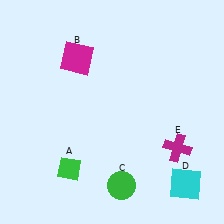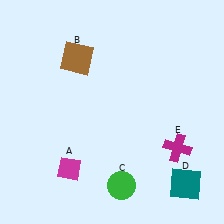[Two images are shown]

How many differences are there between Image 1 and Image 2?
There are 3 differences between the two images.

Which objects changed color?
A changed from green to magenta. B changed from magenta to brown. D changed from cyan to teal.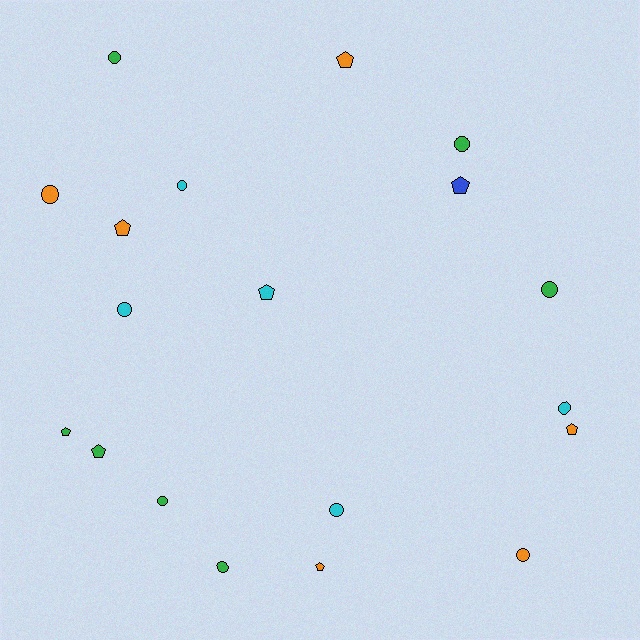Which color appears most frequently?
Green, with 7 objects.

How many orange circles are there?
There are 2 orange circles.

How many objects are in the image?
There are 19 objects.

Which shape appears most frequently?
Circle, with 11 objects.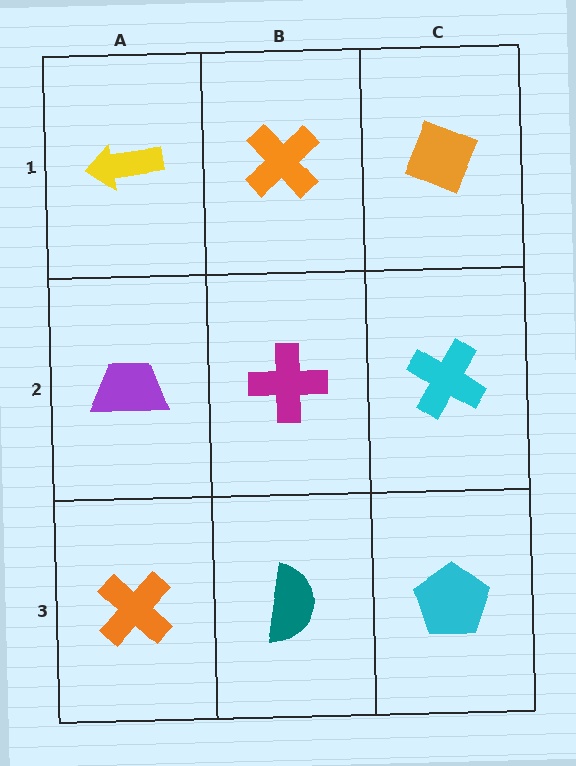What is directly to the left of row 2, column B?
A purple trapezoid.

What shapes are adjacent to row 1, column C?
A cyan cross (row 2, column C), an orange cross (row 1, column B).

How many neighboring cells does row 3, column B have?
3.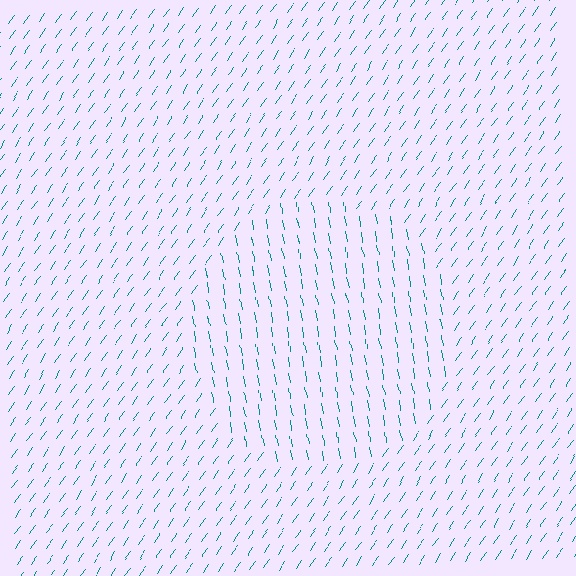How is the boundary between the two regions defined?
The boundary is defined purely by a change in line orientation (approximately 45 degrees difference). All lines are the same color and thickness.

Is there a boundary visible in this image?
Yes, there is a texture boundary formed by a change in line orientation.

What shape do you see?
I see a circle.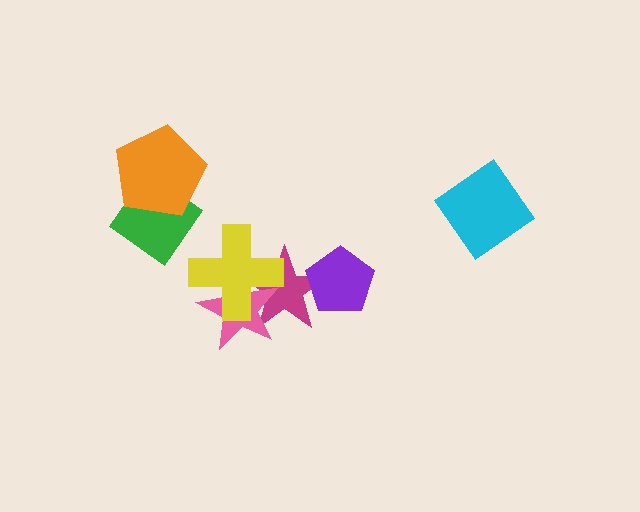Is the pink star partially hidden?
Yes, it is partially covered by another shape.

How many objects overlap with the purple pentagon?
1 object overlaps with the purple pentagon.